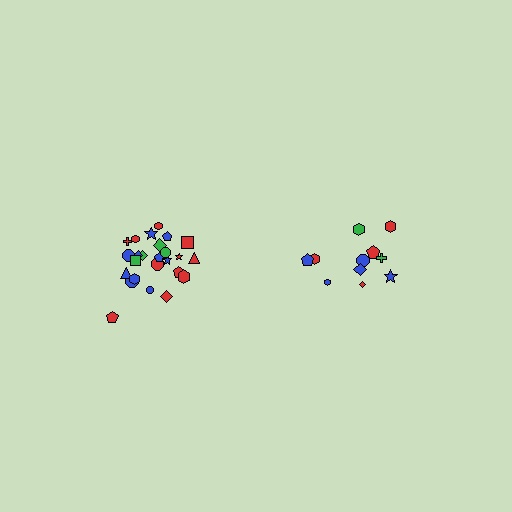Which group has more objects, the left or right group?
The left group.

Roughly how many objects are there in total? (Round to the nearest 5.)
Roughly 35 objects in total.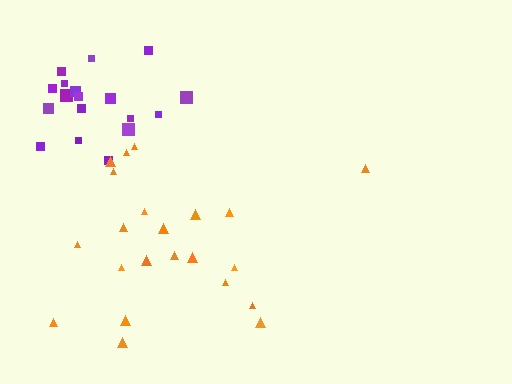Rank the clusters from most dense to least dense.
purple, orange.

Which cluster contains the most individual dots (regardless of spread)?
Orange (22).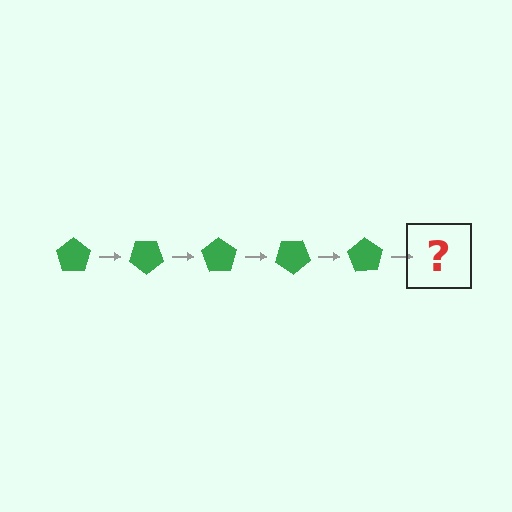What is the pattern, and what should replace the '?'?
The pattern is that the pentagon rotates 35 degrees each step. The '?' should be a green pentagon rotated 175 degrees.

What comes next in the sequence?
The next element should be a green pentagon rotated 175 degrees.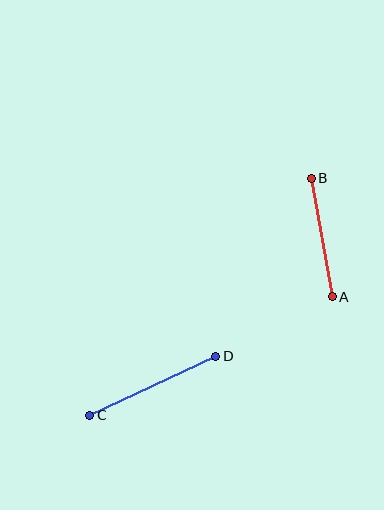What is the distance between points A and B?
The distance is approximately 120 pixels.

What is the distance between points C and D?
The distance is approximately 139 pixels.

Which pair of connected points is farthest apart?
Points C and D are farthest apart.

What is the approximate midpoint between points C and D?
The midpoint is at approximately (153, 386) pixels.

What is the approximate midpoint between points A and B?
The midpoint is at approximately (322, 238) pixels.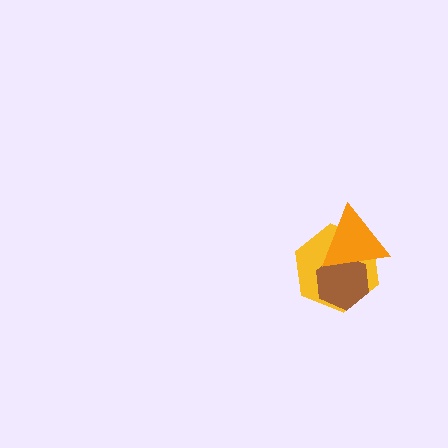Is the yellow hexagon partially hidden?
Yes, it is partially covered by another shape.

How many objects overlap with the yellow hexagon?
2 objects overlap with the yellow hexagon.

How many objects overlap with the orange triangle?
2 objects overlap with the orange triangle.